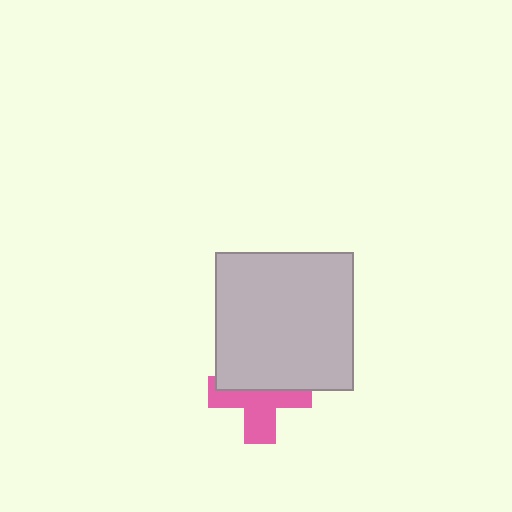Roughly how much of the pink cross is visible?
About half of it is visible (roughly 52%).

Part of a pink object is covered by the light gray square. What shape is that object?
It is a cross.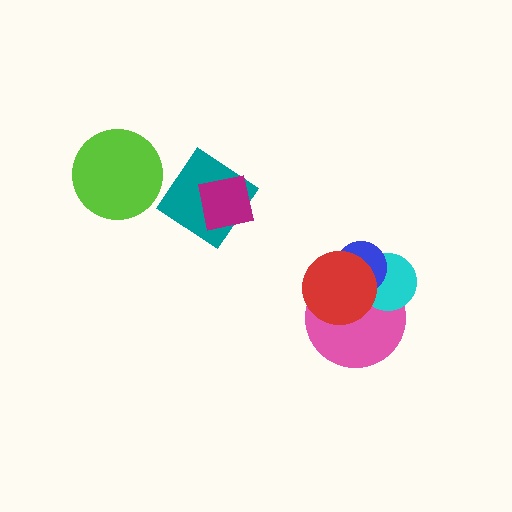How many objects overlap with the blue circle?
3 objects overlap with the blue circle.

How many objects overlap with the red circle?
3 objects overlap with the red circle.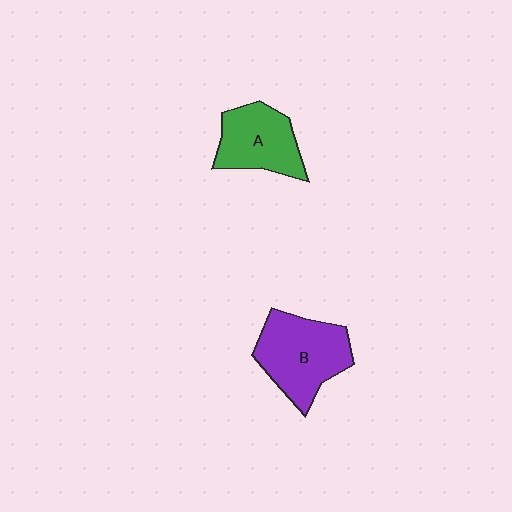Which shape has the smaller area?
Shape A (green).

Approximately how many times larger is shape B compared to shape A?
Approximately 1.3 times.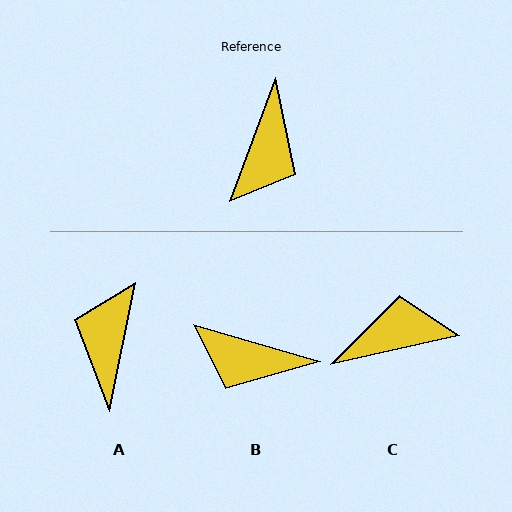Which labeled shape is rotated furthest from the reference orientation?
A, about 171 degrees away.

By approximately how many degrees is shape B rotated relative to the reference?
Approximately 86 degrees clockwise.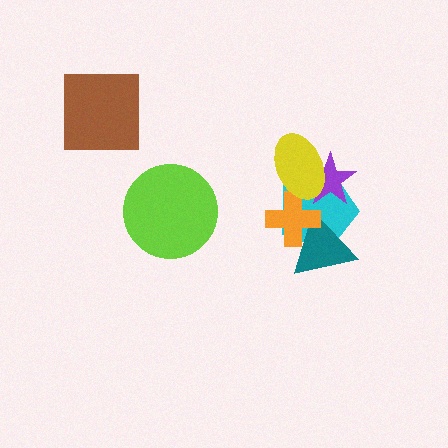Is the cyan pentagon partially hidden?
Yes, it is partially covered by another shape.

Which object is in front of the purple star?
The yellow ellipse is in front of the purple star.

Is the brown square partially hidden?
No, no other shape covers it.